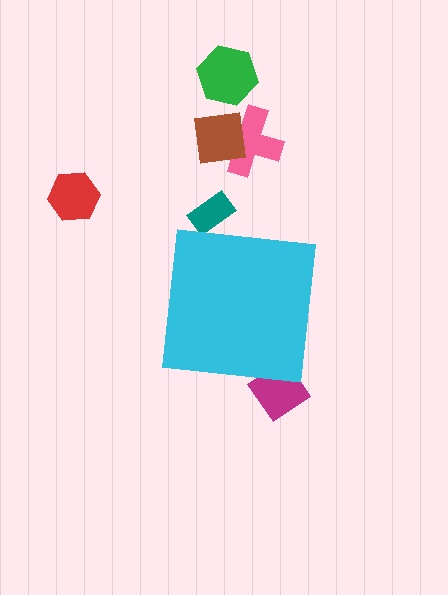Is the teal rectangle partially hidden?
Yes, the teal rectangle is partially hidden behind the cyan square.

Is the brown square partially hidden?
No, the brown square is fully visible.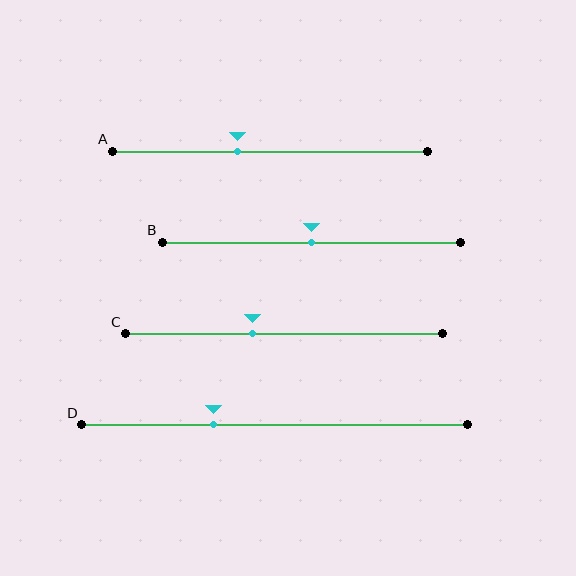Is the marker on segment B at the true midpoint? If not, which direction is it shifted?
Yes, the marker on segment B is at the true midpoint.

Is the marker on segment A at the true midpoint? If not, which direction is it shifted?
No, the marker on segment A is shifted to the left by about 11% of the segment length.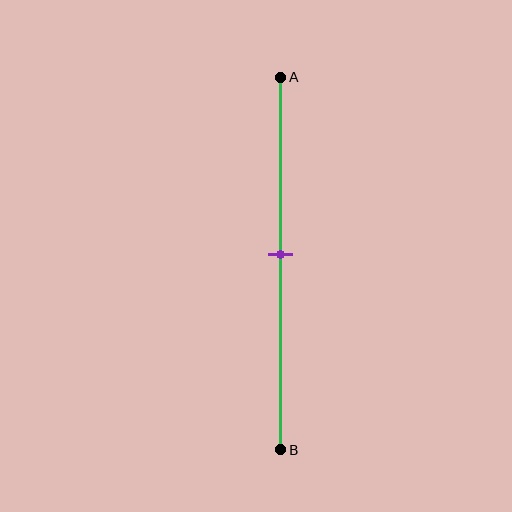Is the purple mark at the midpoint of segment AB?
Yes, the mark is approximately at the midpoint.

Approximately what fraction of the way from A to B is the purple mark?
The purple mark is approximately 50% of the way from A to B.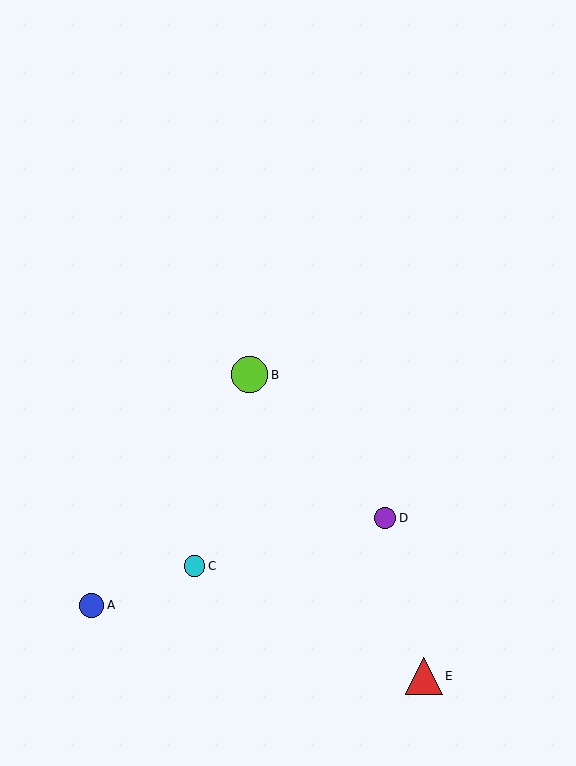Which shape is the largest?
The red triangle (labeled E) is the largest.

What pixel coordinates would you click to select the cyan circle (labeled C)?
Click at (194, 566) to select the cyan circle C.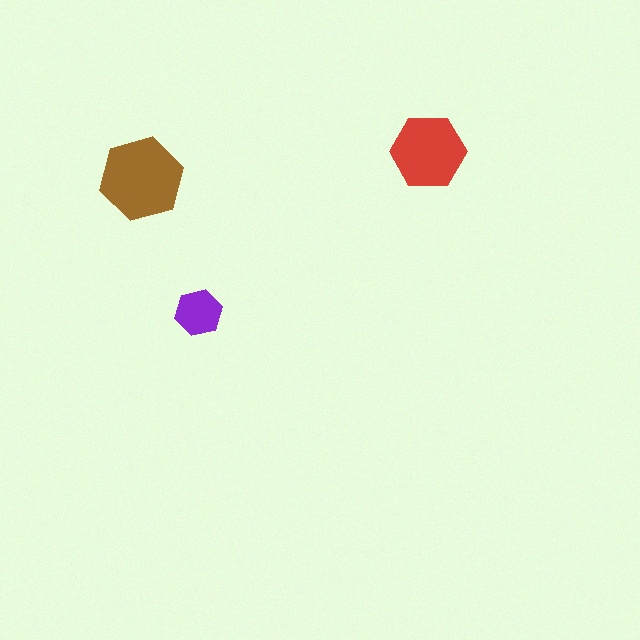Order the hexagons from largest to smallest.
the brown one, the red one, the purple one.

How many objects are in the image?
There are 3 objects in the image.